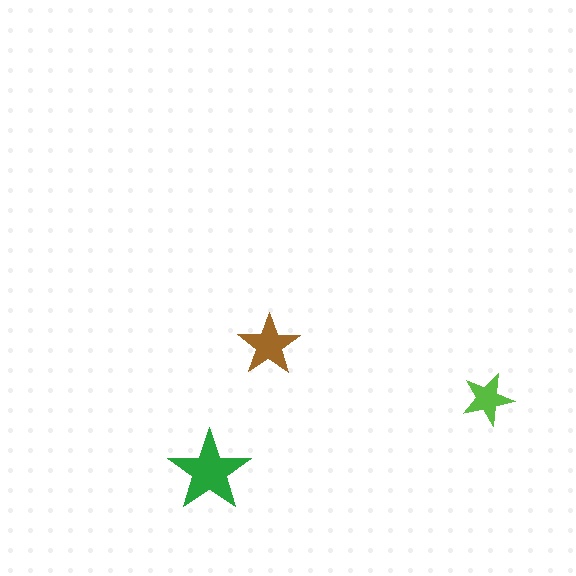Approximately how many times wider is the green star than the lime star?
About 1.5 times wider.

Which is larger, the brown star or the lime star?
The brown one.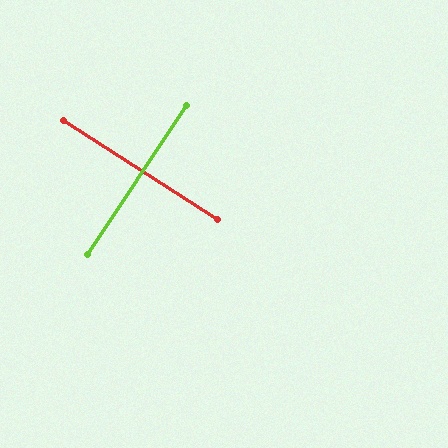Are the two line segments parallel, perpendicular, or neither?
Perpendicular — they meet at approximately 89°.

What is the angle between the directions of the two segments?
Approximately 89 degrees.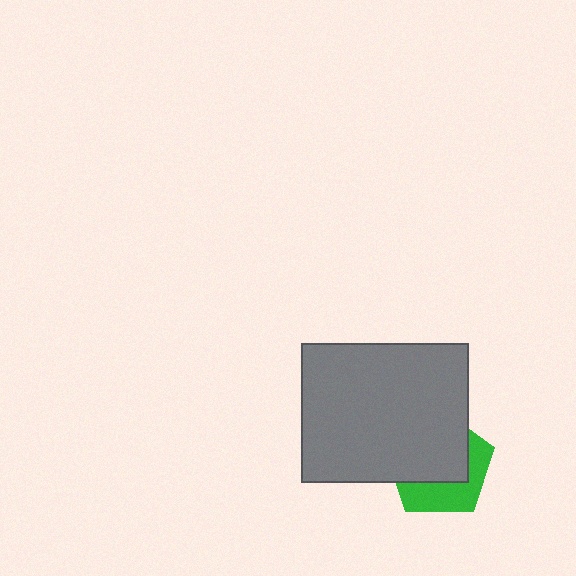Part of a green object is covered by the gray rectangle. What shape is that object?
It is a pentagon.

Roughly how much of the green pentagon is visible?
A small part of it is visible (roughly 39%).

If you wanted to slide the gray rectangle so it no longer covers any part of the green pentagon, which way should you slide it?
Slide it toward the upper-left — that is the most direct way to separate the two shapes.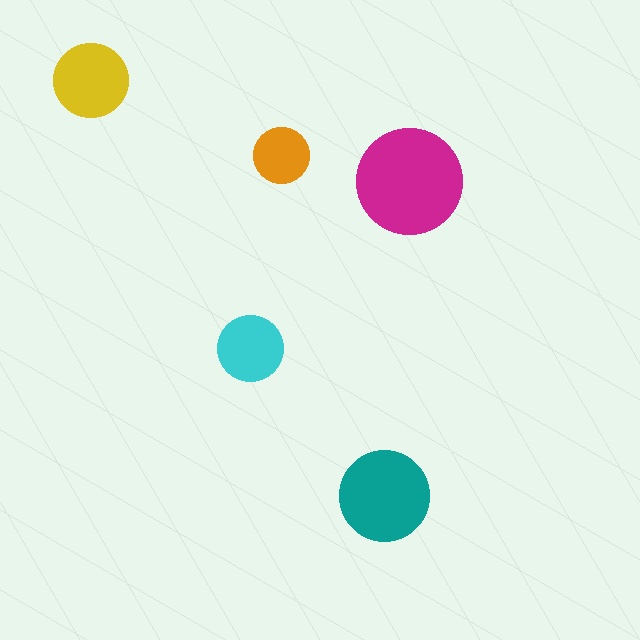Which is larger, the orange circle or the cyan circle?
The cyan one.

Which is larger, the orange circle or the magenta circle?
The magenta one.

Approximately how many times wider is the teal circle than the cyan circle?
About 1.5 times wider.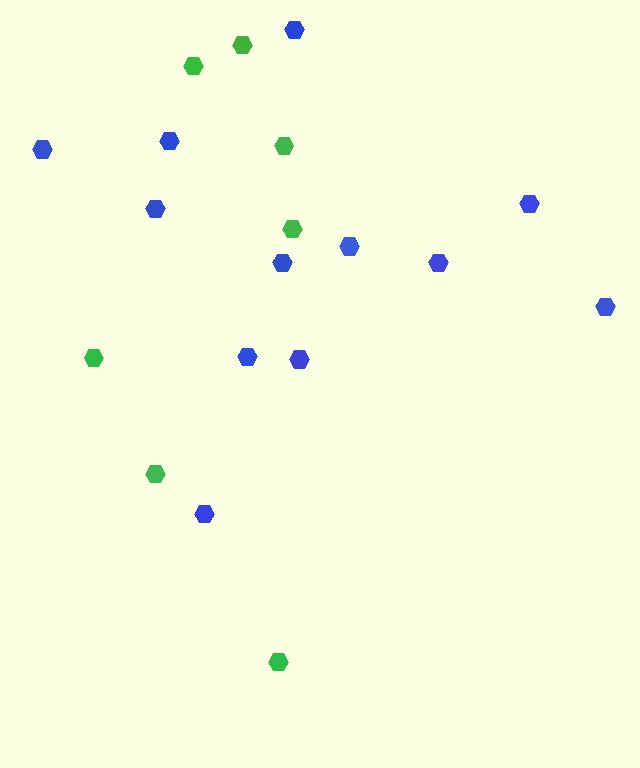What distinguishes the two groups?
There are 2 groups: one group of blue hexagons (12) and one group of green hexagons (7).